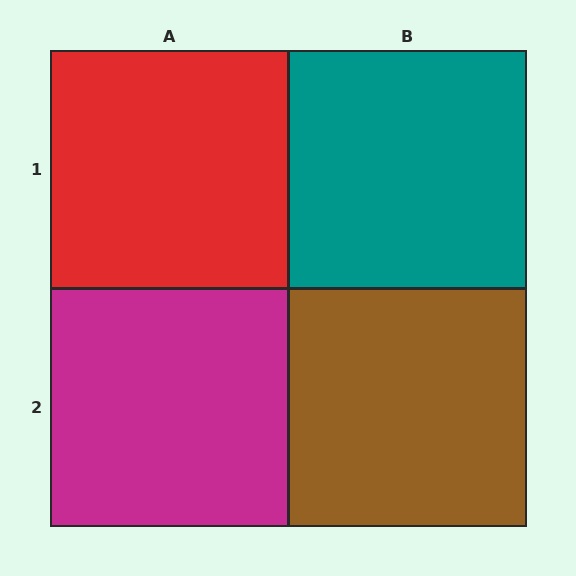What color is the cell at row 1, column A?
Red.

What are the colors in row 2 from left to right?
Magenta, brown.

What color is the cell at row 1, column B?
Teal.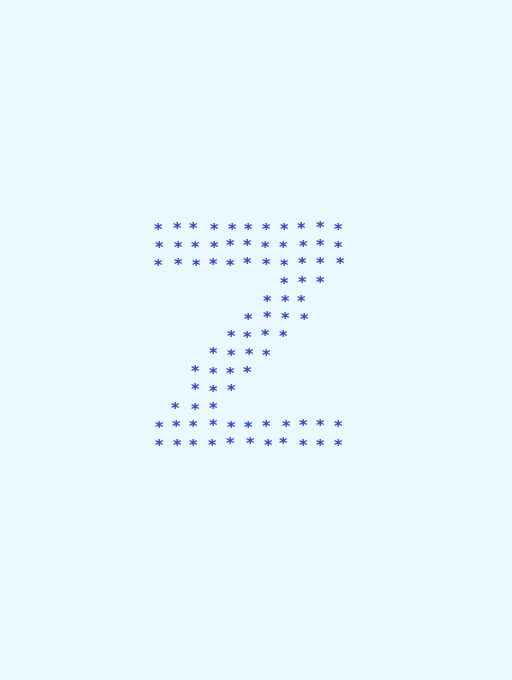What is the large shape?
The large shape is the letter Z.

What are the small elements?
The small elements are asterisks.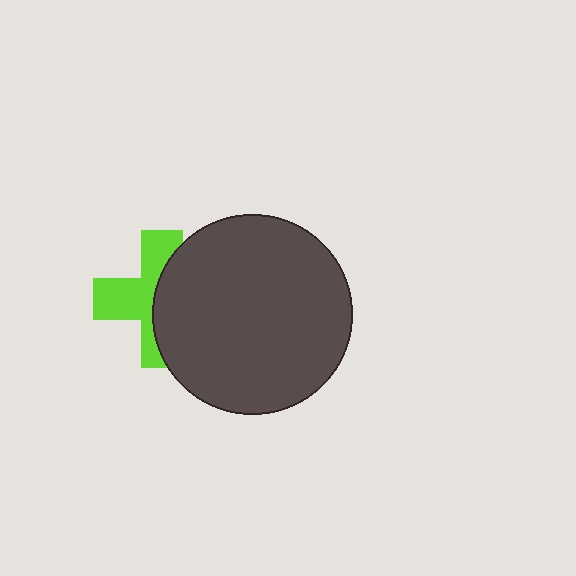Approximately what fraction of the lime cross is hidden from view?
Roughly 51% of the lime cross is hidden behind the dark gray circle.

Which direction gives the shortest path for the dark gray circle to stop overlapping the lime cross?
Moving right gives the shortest separation.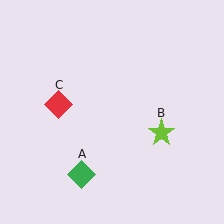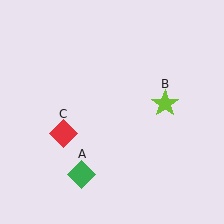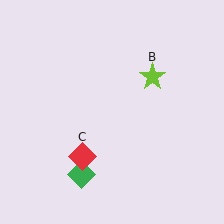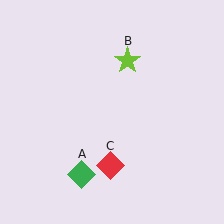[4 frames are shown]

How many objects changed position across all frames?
2 objects changed position: lime star (object B), red diamond (object C).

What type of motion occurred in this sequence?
The lime star (object B), red diamond (object C) rotated counterclockwise around the center of the scene.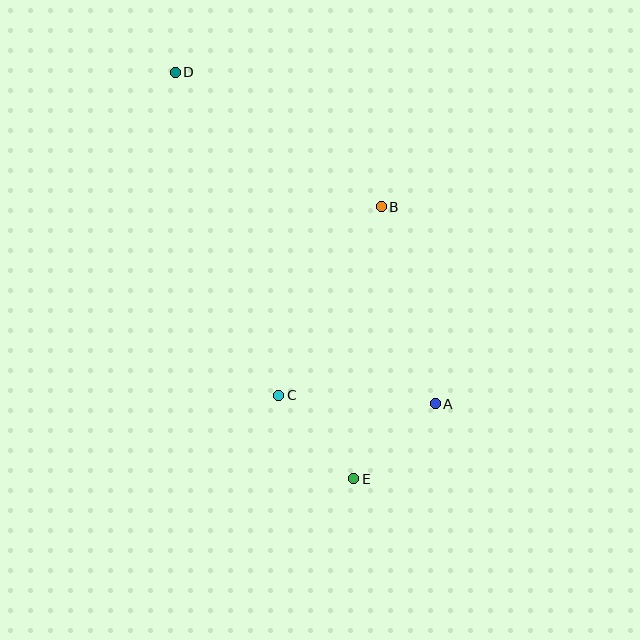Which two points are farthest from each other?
Points D and E are farthest from each other.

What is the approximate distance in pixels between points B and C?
The distance between B and C is approximately 214 pixels.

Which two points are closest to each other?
Points A and E are closest to each other.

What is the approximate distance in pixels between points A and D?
The distance between A and D is approximately 422 pixels.